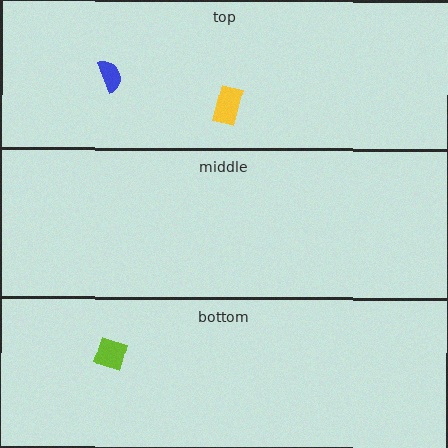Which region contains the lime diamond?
The bottom region.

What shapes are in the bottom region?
The lime diamond.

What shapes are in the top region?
The blue semicircle, the yellow rectangle.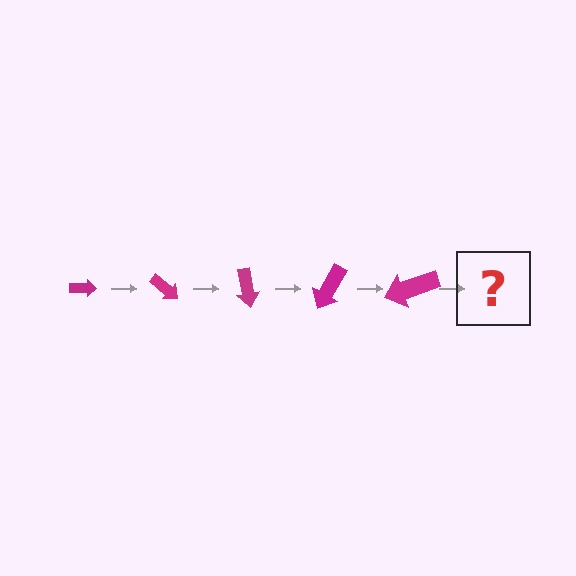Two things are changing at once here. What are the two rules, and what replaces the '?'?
The two rules are that the arrow grows larger each step and it rotates 40 degrees each step. The '?' should be an arrow, larger than the previous one and rotated 200 degrees from the start.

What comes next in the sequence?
The next element should be an arrow, larger than the previous one and rotated 200 degrees from the start.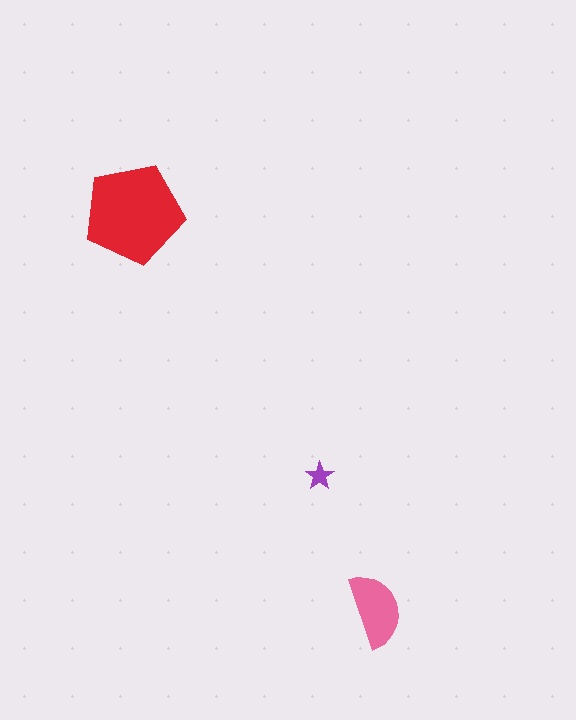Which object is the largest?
The red pentagon.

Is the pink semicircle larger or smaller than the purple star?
Larger.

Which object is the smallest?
The purple star.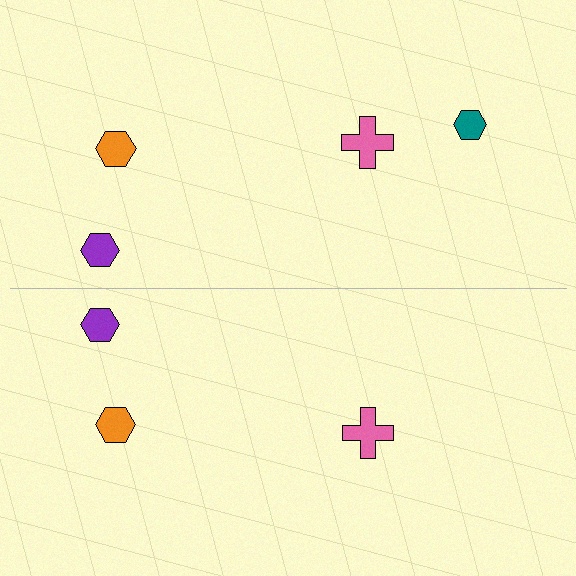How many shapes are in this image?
There are 7 shapes in this image.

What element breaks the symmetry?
A teal hexagon is missing from the bottom side.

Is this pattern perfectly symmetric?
No, the pattern is not perfectly symmetric. A teal hexagon is missing from the bottom side.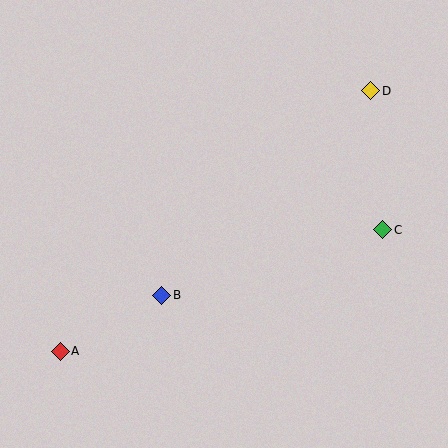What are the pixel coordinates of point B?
Point B is at (162, 295).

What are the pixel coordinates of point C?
Point C is at (383, 230).